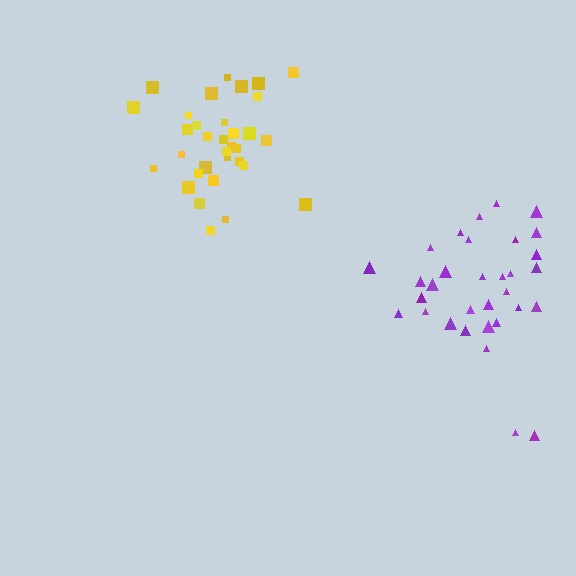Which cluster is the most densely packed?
Yellow.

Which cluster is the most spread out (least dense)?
Purple.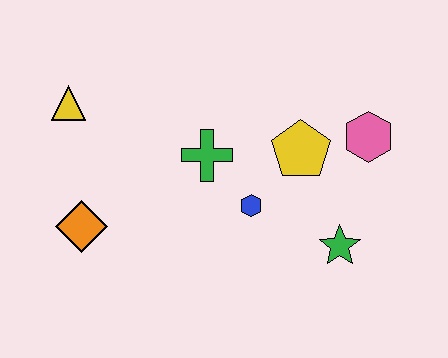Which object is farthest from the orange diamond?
The pink hexagon is farthest from the orange diamond.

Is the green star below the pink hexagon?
Yes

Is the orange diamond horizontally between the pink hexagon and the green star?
No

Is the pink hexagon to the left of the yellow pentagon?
No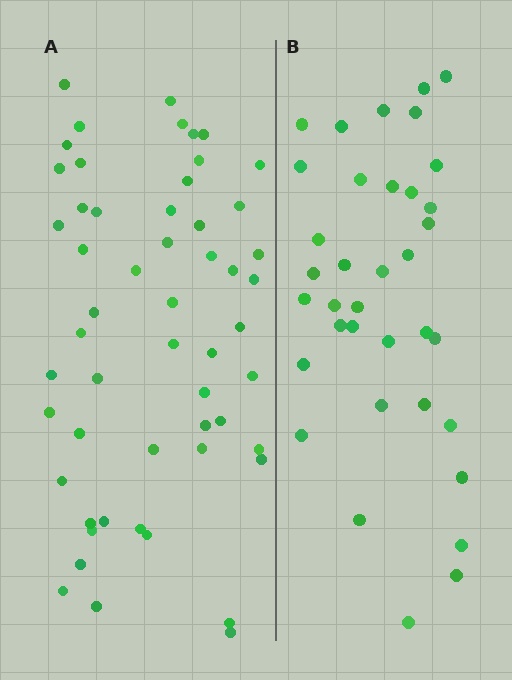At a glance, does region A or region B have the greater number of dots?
Region A (the left region) has more dots.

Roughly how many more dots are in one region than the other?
Region A has approximately 20 more dots than region B.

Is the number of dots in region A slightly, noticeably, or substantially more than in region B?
Region A has substantially more. The ratio is roughly 1.5 to 1.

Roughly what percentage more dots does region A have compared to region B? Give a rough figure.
About 50% more.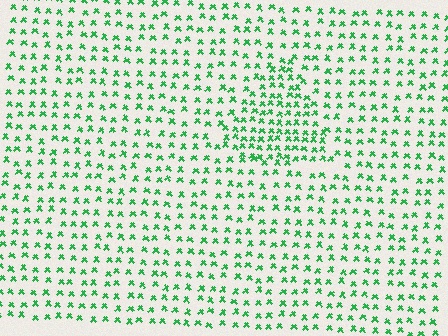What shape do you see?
I see a triangle.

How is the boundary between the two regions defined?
The boundary is defined by a change in element density (approximately 1.8x ratio). All elements are the same color, size, and shape.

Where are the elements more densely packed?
The elements are more densely packed inside the triangle boundary.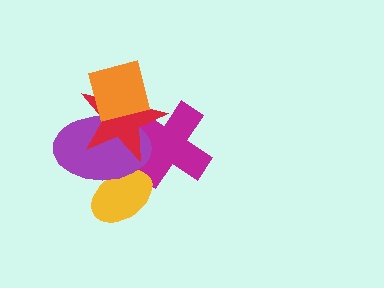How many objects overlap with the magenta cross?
3 objects overlap with the magenta cross.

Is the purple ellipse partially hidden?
Yes, it is partially covered by another shape.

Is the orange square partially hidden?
No, no other shape covers it.